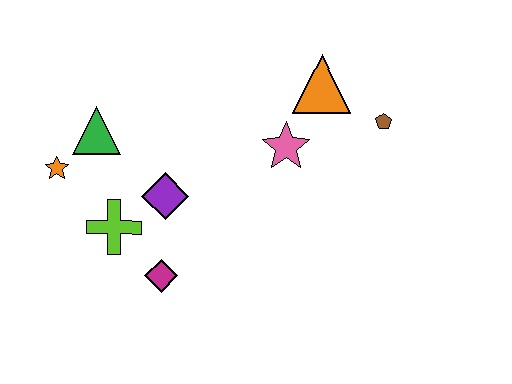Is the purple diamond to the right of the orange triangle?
No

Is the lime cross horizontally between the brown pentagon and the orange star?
Yes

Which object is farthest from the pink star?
The orange star is farthest from the pink star.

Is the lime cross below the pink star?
Yes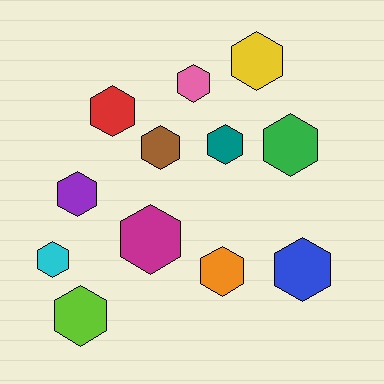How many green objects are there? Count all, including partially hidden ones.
There is 1 green object.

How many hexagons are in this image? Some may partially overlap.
There are 12 hexagons.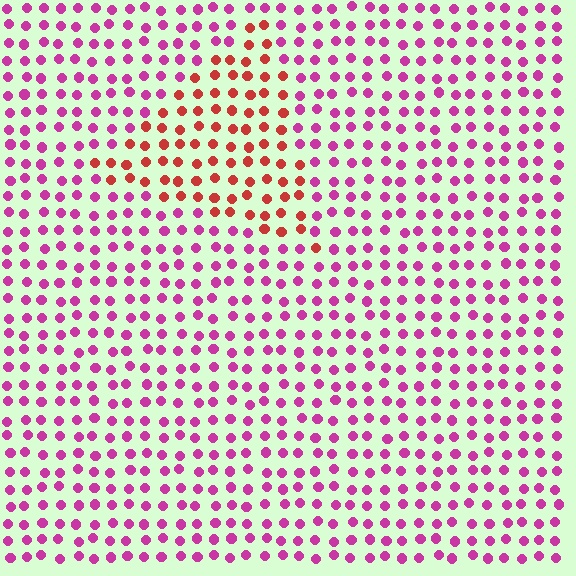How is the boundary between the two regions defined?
The boundary is defined purely by a slight shift in hue (about 45 degrees). Spacing, size, and orientation are identical on both sides.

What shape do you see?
I see a triangle.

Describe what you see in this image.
The image is filled with small magenta elements in a uniform arrangement. A triangle-shaped region is visible where the elements are tinted to a slightly different hue, forming a subtle color boundary.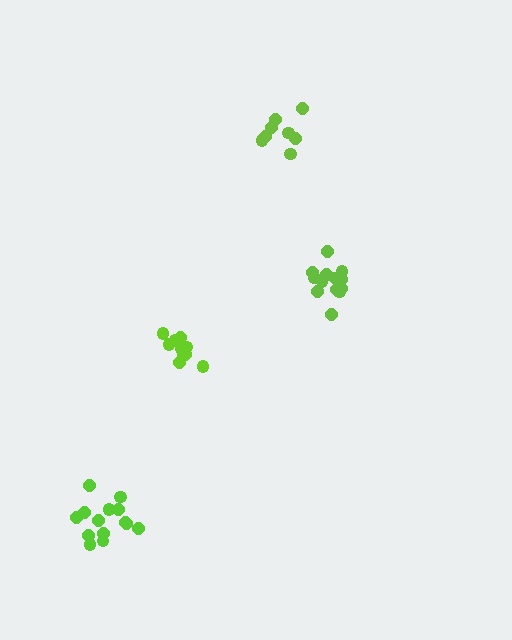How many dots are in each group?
Group 1: 13 dots, Group 2: 11 dots, Group 3: 14 dots, Group 4: 9 dots (47 total).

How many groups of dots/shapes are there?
There are 4 groups.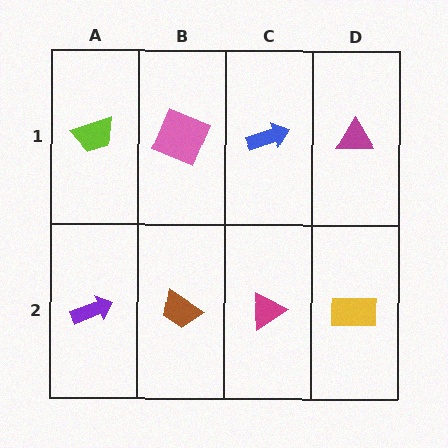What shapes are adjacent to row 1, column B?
A brown trapezoid (row 2, column B), a lime trapezoid (row 1, column A), a blue arrow (row 1, column C).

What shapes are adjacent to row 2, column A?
A lime trapezoid (row 1, column A), a brown trapezoid (row 2, column B).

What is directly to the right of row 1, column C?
A magenta triangle.